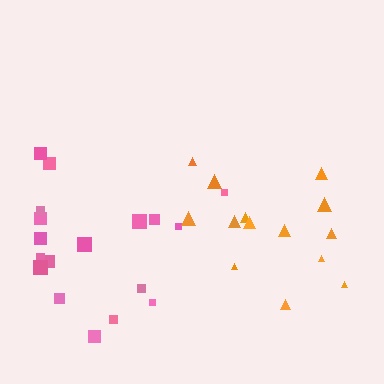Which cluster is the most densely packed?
Orange.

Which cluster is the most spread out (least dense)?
Pink.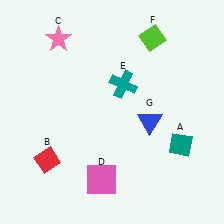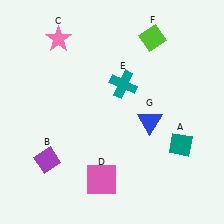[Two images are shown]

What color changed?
The diamond (B) changed from red in Image 1 to purple in Image 2.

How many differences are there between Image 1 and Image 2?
There is 1 difference between the two images.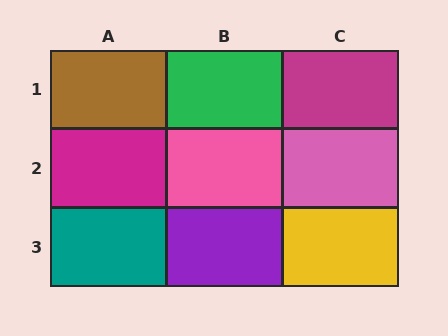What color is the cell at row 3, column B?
Purple.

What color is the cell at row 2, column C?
Pink.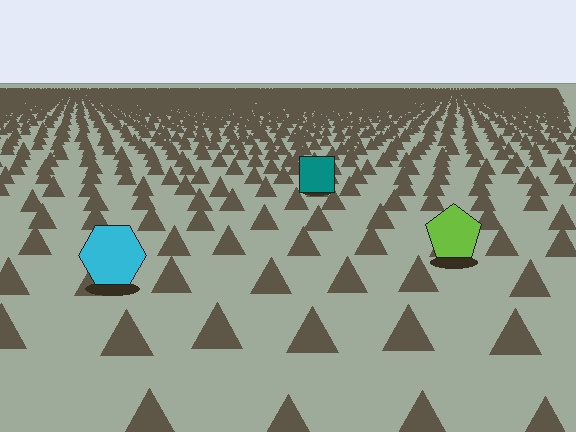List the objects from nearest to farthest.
From nearest to farthest: the cyan hexagon, the lime pentagon, the teal square.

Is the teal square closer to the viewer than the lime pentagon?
No. The lime pentagon is closer — you can tell from the texture gradient: the ground texture is coarser near it.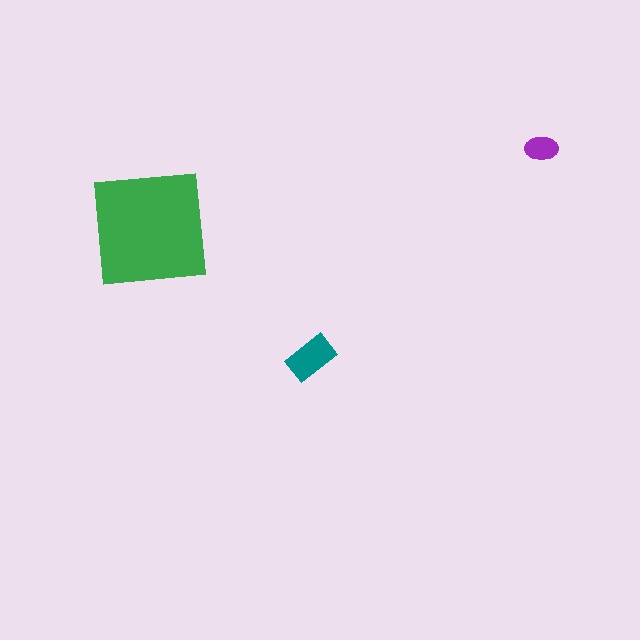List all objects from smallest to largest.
The purple ellipse, the teal rectangle, the green square.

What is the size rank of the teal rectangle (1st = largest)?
2nd.